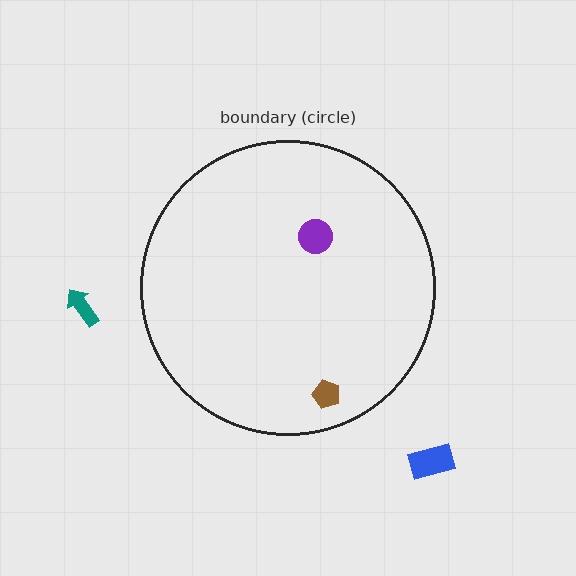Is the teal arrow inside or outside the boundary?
Outside.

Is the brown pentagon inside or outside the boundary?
Inside.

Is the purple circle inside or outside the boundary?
Inside.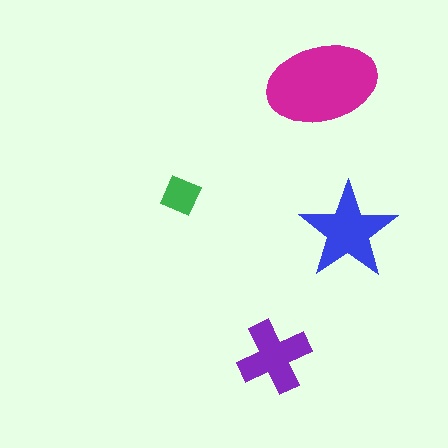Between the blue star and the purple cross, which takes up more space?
The blue star.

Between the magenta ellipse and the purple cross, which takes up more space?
The magenta ellipse.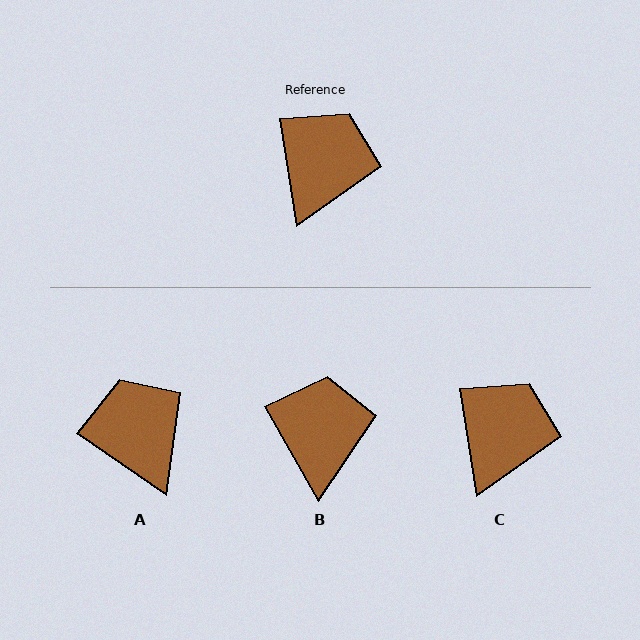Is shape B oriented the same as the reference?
No, it is off by about 21 degrees.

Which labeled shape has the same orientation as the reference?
C.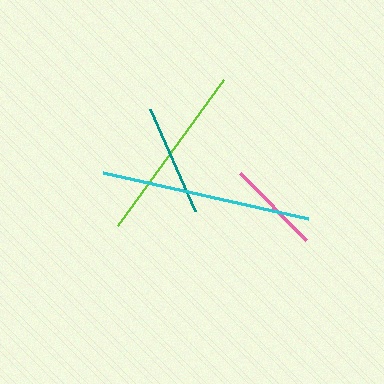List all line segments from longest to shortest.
From longest to shortest: cyan, lime, teal, pink.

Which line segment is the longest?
The cyan line is the longest at approximately 210 pixels.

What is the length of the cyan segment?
The cyan segment is approximately 210 pixels long.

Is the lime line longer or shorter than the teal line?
The lime line is longer than the teal line.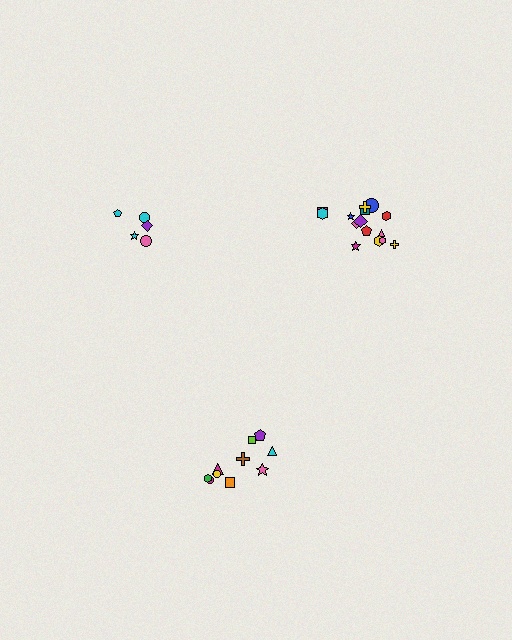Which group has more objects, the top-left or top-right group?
The top-right group.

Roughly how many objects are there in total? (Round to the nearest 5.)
Roughly 30 objects in total.